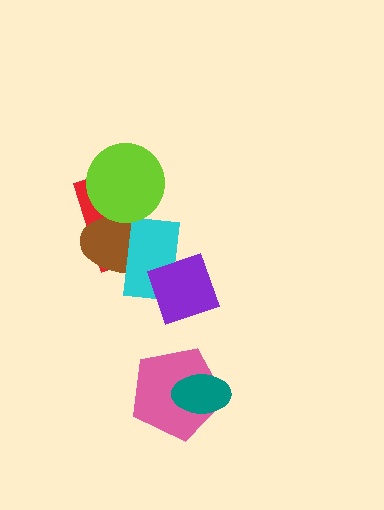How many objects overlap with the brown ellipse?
3 objects overlap with the brown ellipse.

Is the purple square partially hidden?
No, no other shape covers it.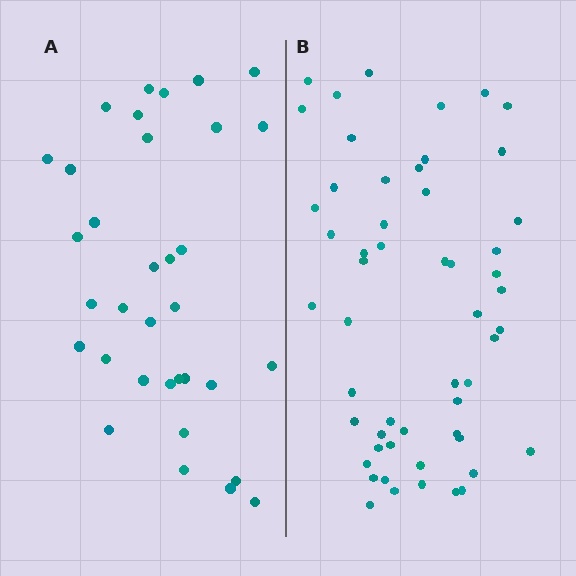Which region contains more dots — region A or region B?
Region B (the right region) has more dots.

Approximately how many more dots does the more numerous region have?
Region B has approximately 20 more dots than region A.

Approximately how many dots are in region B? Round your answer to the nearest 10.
About 50 dots. (The exact count is 54, which rounds to 50.)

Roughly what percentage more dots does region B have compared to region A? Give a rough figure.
About 60% more.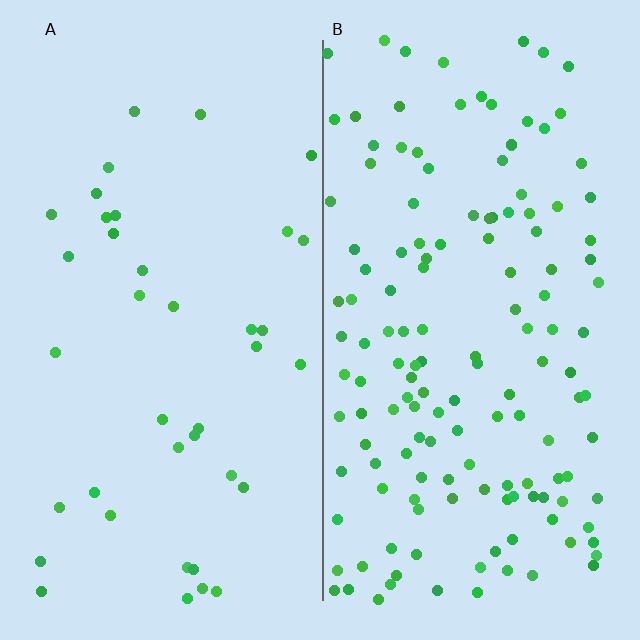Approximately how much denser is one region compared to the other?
Approximately 3.8× — region B over region A.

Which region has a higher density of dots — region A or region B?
B (the right).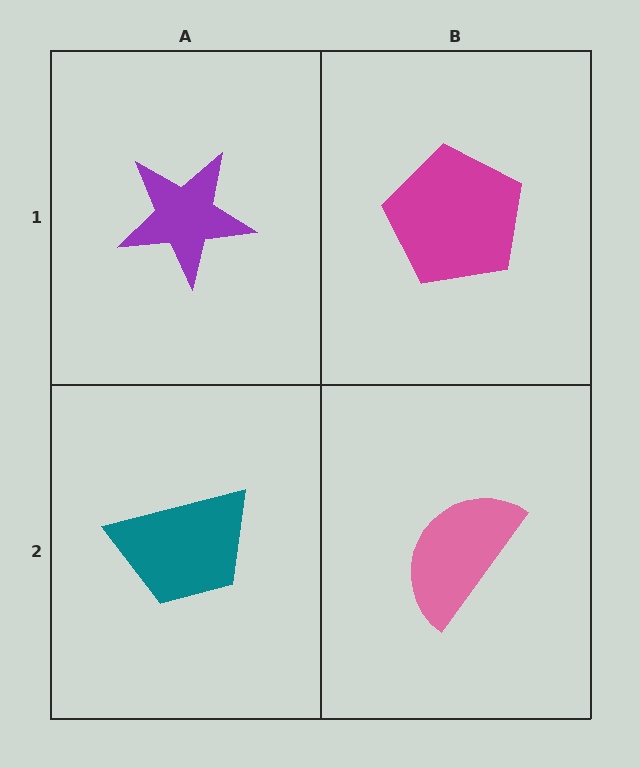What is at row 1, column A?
A purple star.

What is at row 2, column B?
A pink semicircle.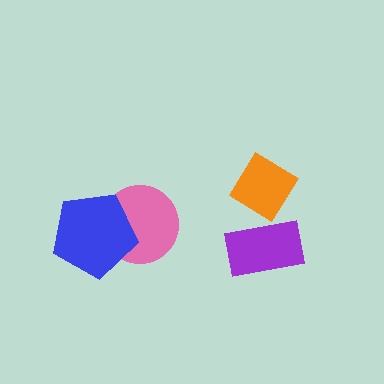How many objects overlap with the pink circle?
1 object overlaps with the pink circle.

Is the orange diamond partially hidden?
Yes, it is partially covered by another shape.